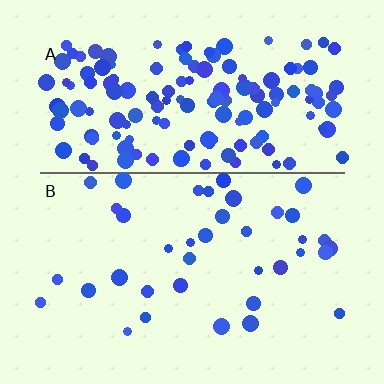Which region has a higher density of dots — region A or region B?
A (the top).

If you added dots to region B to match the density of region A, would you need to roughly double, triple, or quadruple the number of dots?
Approximately quadruple.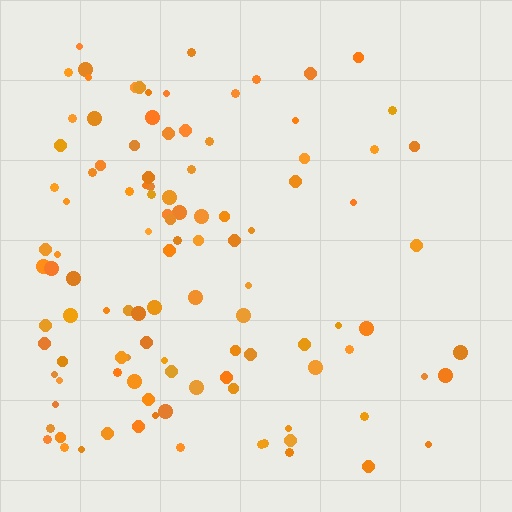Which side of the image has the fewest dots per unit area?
The right.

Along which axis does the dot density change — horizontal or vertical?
Horizontal.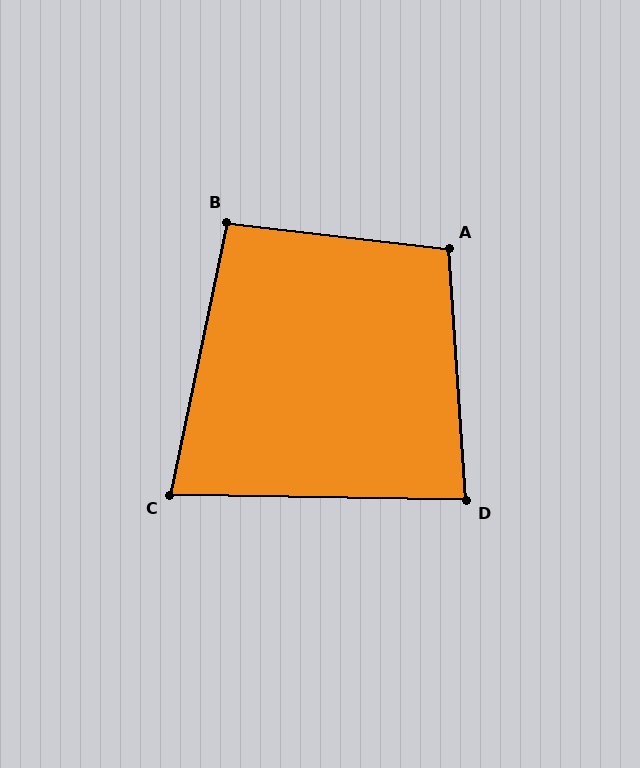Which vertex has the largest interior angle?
A, at approximately 101 degrees.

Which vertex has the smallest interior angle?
C, at approximately 79 degrees.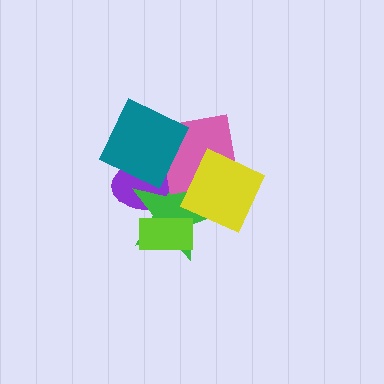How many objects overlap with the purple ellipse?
5 objects overlap with the purple ellipse.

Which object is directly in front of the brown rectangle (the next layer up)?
The purple ellipse is directly in front of the brown rectangle.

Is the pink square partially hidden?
Yes, it is partially covered by another shape.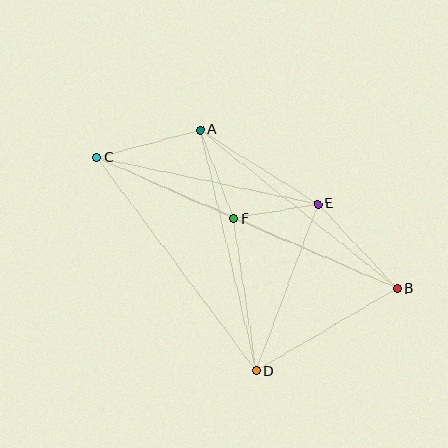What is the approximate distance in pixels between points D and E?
The distance between D and E is approximately 178 pixels.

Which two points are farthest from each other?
Points B and C are farthest from each other.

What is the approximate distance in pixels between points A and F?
The distance between A and F is approximately 95 pixels.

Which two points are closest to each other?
Points E and F are closest to each other.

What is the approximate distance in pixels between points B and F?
The distance between B and F is approximately 178 pixels.